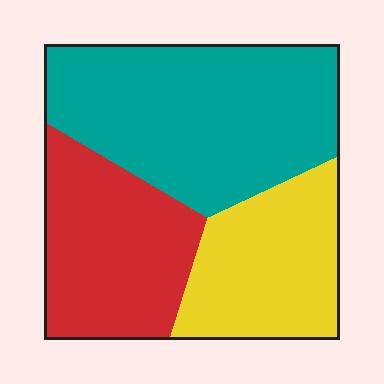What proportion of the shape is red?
Red covers around 30% of the shape.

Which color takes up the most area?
Teal, at roughly 45%.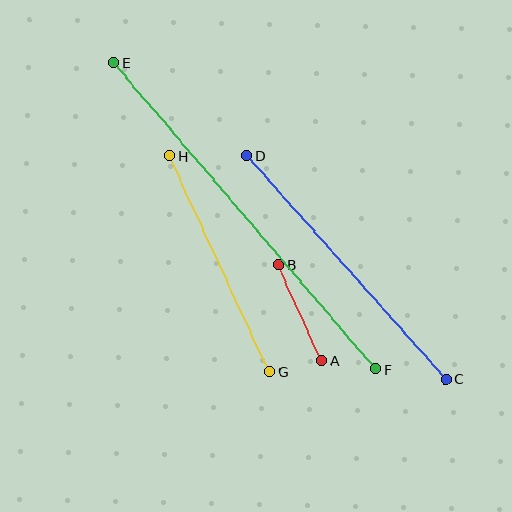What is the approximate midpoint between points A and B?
The midpoint is at approximately (300, 313) pixels.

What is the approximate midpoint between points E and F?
The midpoint is at approximately (245, 216) pixels.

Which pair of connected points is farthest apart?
Points E and F are farthest apart.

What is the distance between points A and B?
The distance is approximately 105 pixels.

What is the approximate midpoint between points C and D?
The midpoint is at approximately (346, 267) pixels.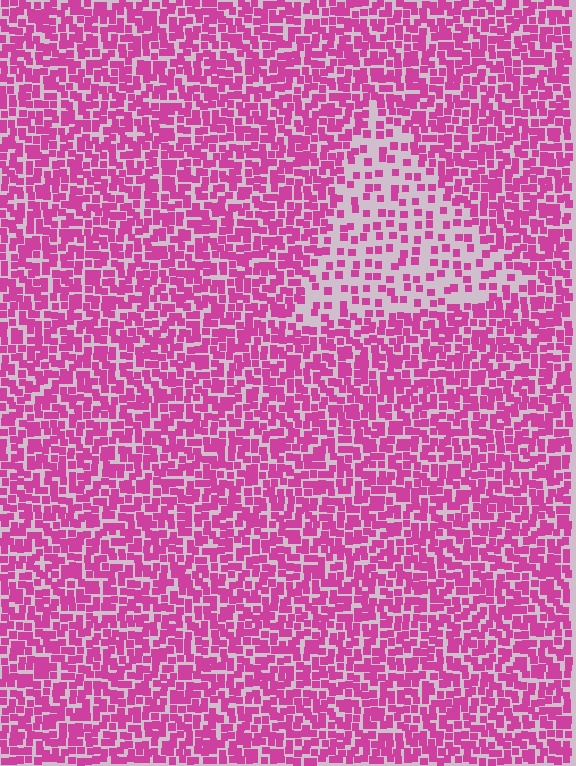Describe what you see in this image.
The image contains small magenta elements arranged at two different densities. A triangle-shaped region is visible where the elements are less densely packed than the surrounding area.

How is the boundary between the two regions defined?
The boundary is defined by a change in element density (approximately 2.3x ratio). All elements are the same color, size, and shape.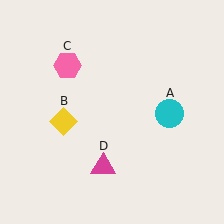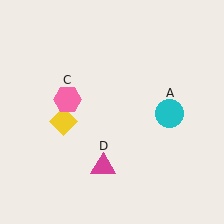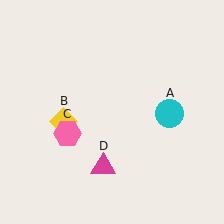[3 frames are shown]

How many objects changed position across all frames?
1 object changed position: pink hexagon (object C).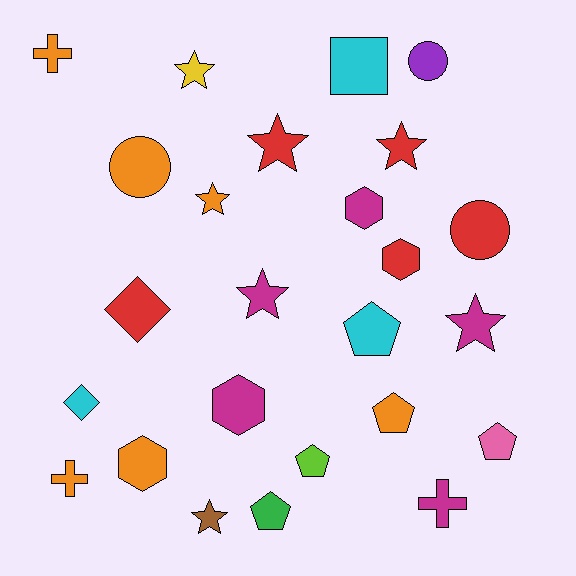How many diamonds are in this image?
There are 2 diamonds.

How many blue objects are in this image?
There are no blue objects.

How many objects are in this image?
There are 25 objects.